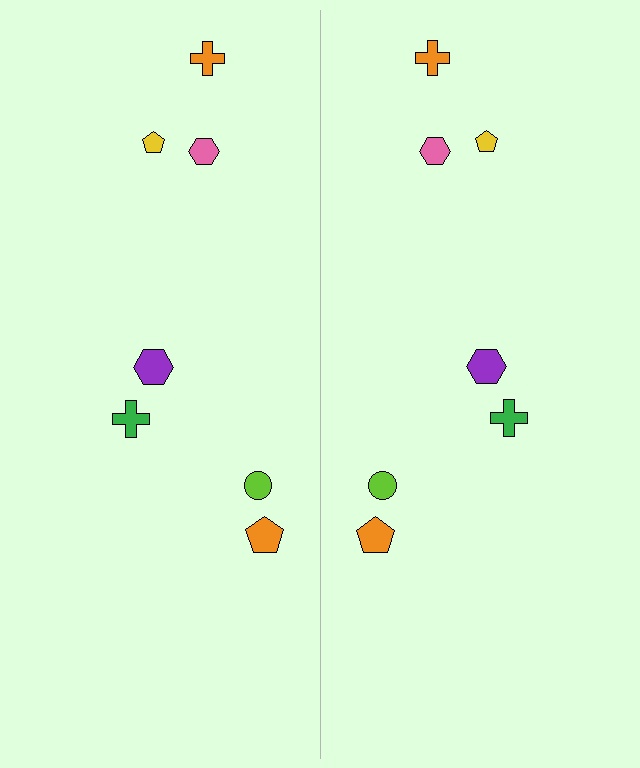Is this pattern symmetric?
Yes, this pattern has bilateral (reflection) symmetry.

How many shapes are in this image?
There are 14 shapes in this image.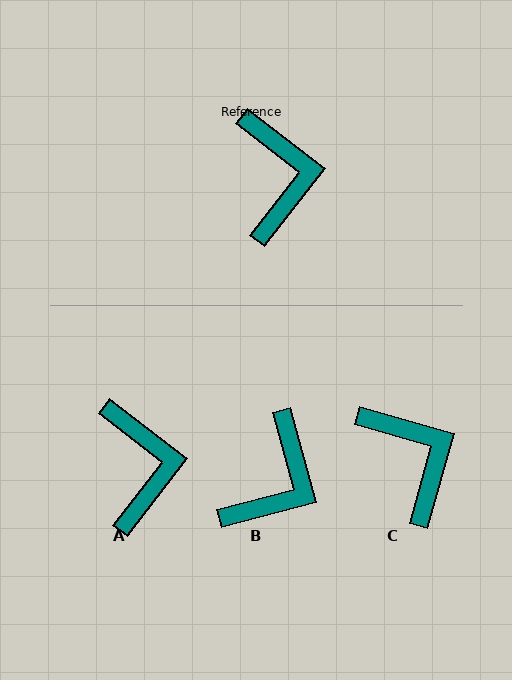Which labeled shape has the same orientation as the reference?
A.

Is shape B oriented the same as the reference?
No, it is off by about 37 degrees.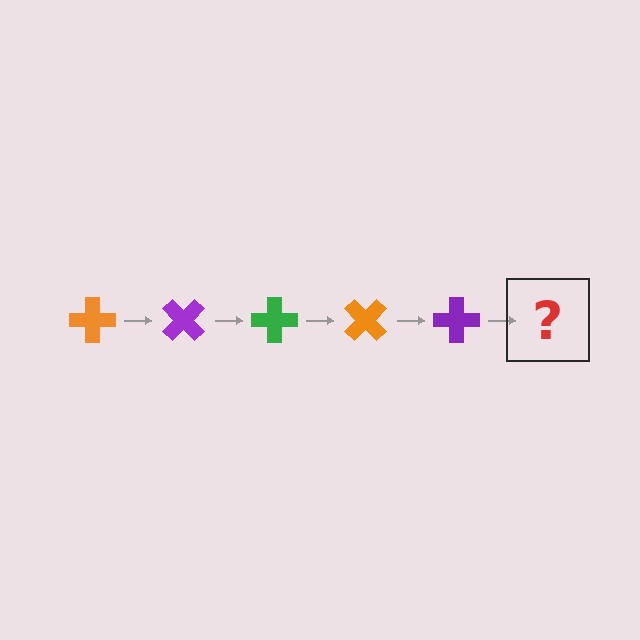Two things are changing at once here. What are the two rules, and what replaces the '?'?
The two rules are that it rotates 45 degrees each step and the color cycles through orange, purple, and green. The '?' should be a green cross, rotated 225 degrees from the start.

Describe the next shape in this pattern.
It should be a green cross, rotated 225 degrees from the start.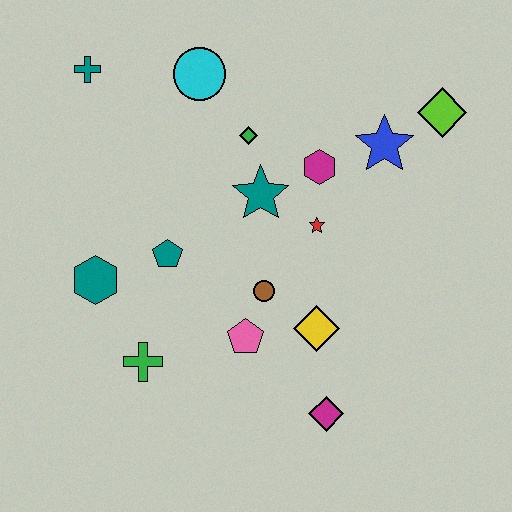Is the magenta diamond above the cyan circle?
No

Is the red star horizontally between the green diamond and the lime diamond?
Yes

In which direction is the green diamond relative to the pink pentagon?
The green diamond is above the pink pentagon.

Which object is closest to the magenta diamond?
The yellow diamond is closest to the magenta diamond.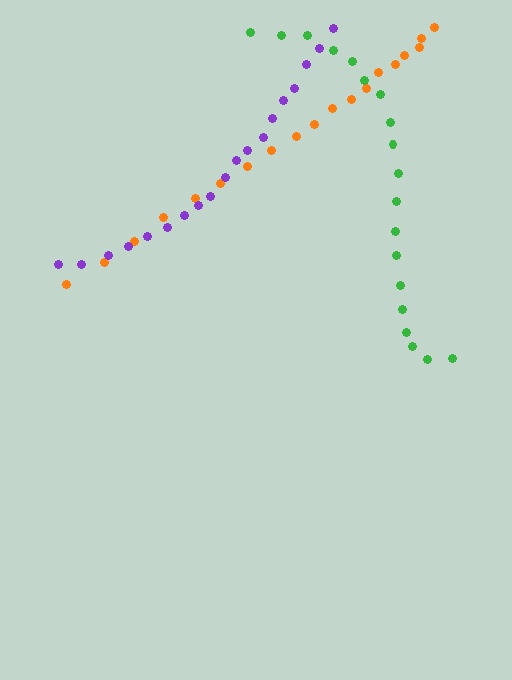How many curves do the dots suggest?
There are 3 distinct paths.